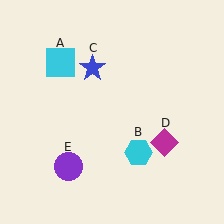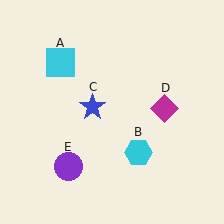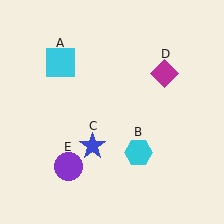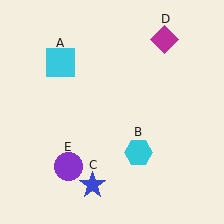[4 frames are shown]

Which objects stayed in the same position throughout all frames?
Cyan square (object A) and cyan hexagon (object B) and purple circle (object E) remained stationary.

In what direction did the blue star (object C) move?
The blue star (object C) moved down.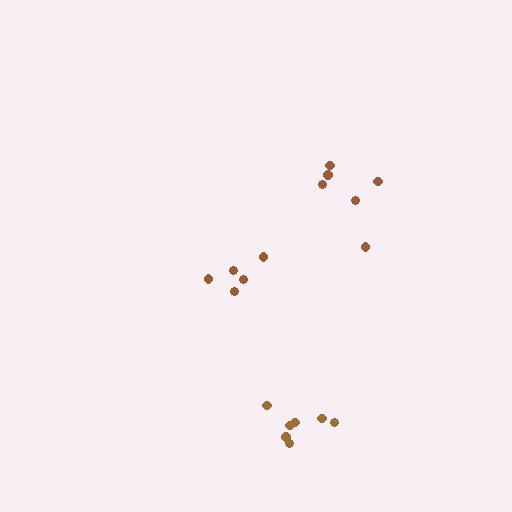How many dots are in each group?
Group 1: 6 dots, Group 2: 5 dots, Group 3: 7 dots (18 total).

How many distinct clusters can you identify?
There are 3 distinct clusters.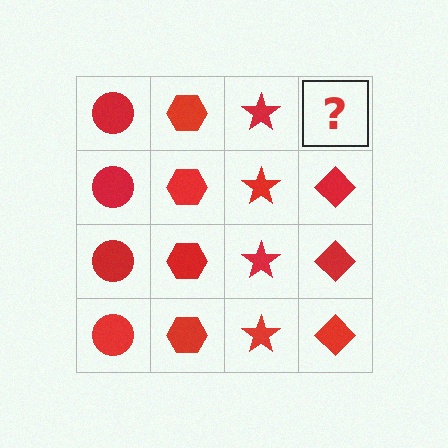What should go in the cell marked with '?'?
The missing cell should contain a red diamond.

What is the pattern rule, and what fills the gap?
The rule is that each column has a consistent shape. The gap should be filled with a red diamond.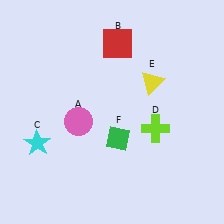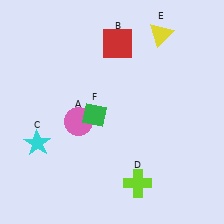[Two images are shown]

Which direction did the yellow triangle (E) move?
The yellow triangle (E) moved up.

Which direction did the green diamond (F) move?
The green diamond (F) moved left.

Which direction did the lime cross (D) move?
The lime cross (D) moved down.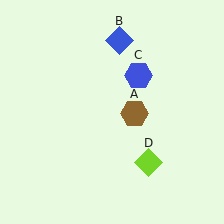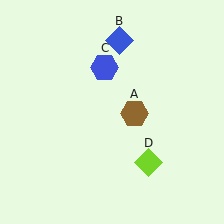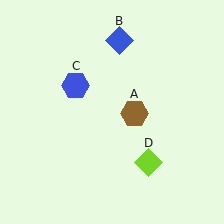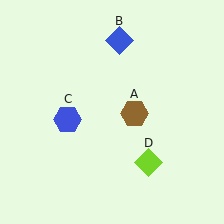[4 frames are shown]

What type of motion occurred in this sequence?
The blue hexagon (object C) rotated counterclockwise around the center of the scene.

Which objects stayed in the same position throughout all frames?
Brown hexagon (object A) and blue diamond (object B) and lime diamond (object D) remained stationary.